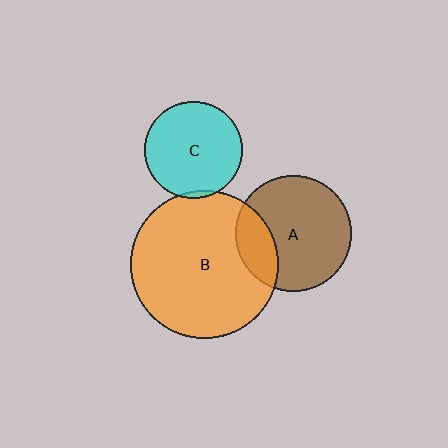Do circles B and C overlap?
Yes.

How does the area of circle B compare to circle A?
Approximately 1.6 times.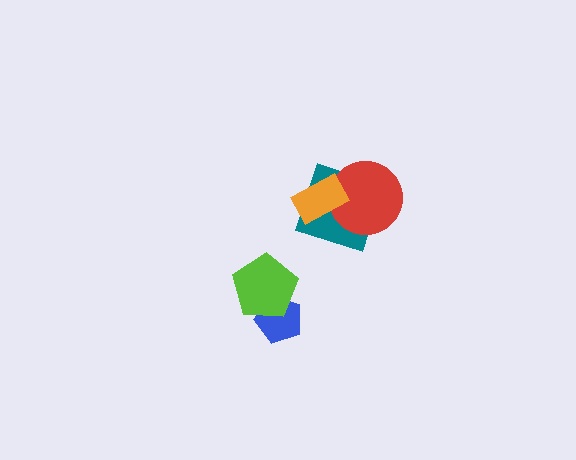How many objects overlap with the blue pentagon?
1 object overlaps with the blue pentagon.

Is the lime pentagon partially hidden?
No, no other shape covers it.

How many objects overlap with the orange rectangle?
2 objects overlap with the orange rectangle.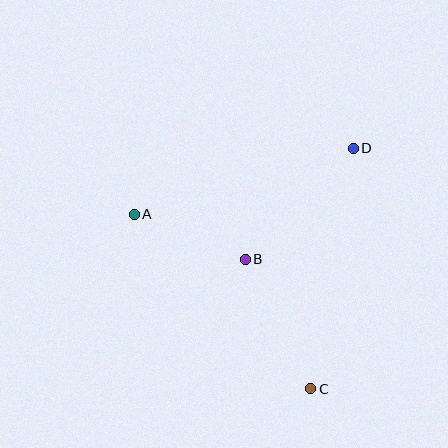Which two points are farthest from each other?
Points A and C are farthest from each other.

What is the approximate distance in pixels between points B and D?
The distance between B and D is approximately 155 pixels.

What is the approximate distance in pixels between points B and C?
The distance between B and C is approximately 145 pixels.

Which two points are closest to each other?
Points A and B are closest to each other.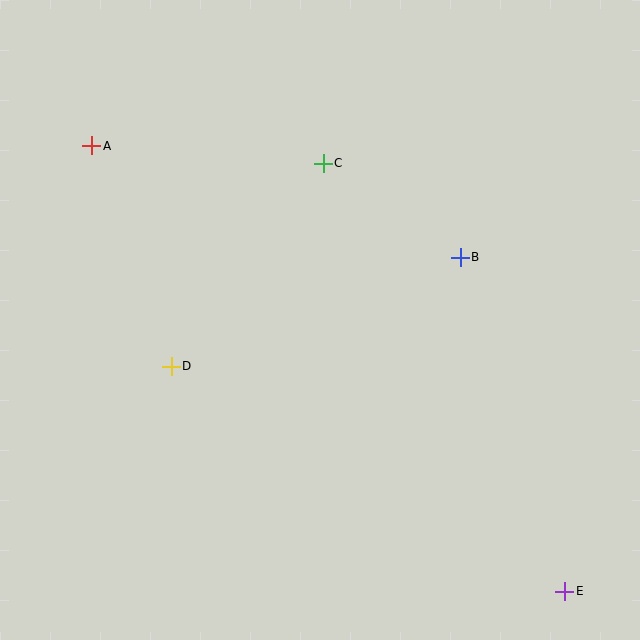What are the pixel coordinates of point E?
Point E is at (565, 591).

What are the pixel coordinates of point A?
Point A is at (92, 146).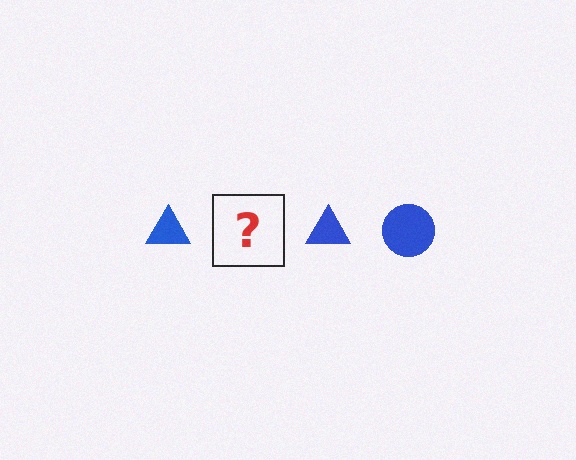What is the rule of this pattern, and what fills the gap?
The rule is that the pattern cycles through triangle, circle shapes in blue. The gap should be filled with a blue circle.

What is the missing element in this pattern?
The missing element is a blue circle.